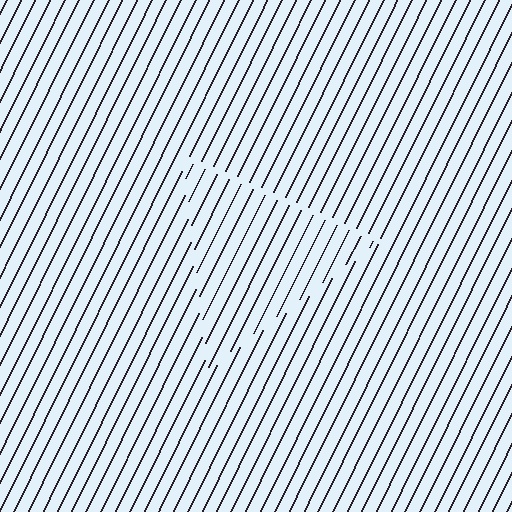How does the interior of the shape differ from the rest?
The interior of the shape contains the same grating, shifted by half a period — the contour is defined by the phase discontinuity where line-ends from the inner and outer gratings abut.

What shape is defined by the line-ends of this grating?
An illusory triangle. The interior of the shape contains the same grating, shifted by half a period — the contour is defined by the phase discontinuity where line-ends from the inner and outer gratings abut.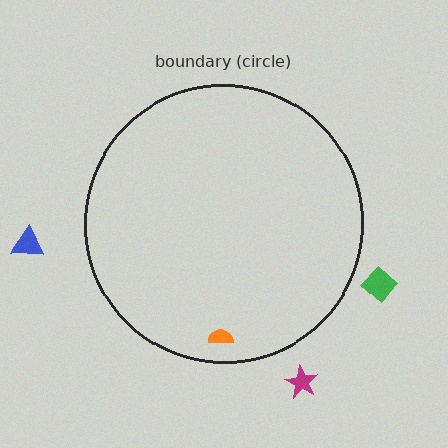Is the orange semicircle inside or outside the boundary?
Inside.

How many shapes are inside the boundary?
1 inside, 3 outside.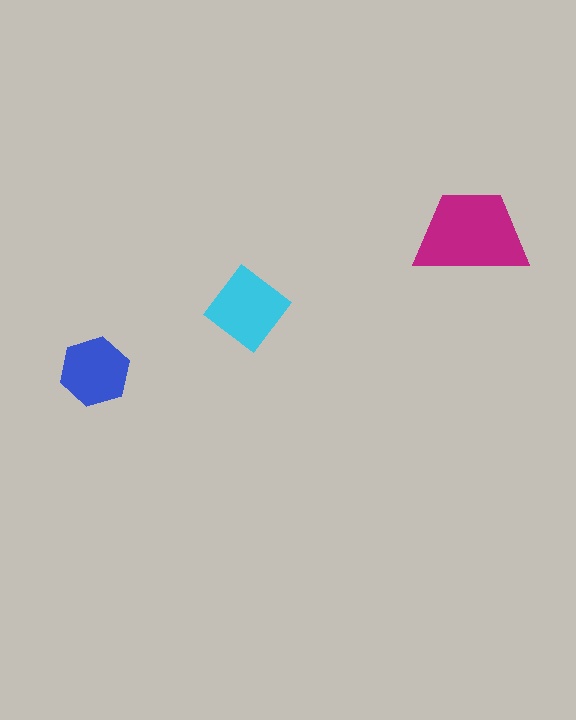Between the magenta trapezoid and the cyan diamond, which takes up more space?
The magenta trapezoid.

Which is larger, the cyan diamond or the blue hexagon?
The cyan diamond.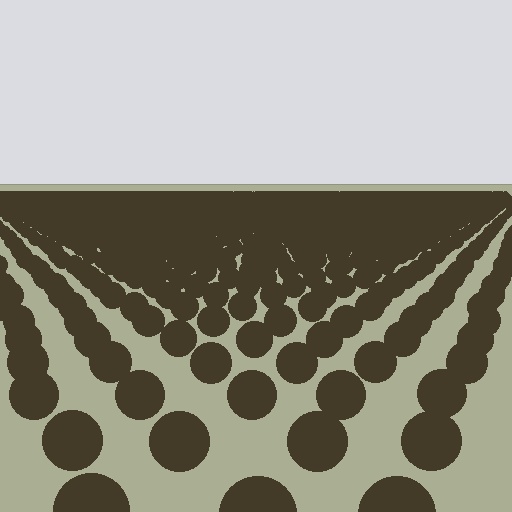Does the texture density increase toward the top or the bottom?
Density increases toward the top.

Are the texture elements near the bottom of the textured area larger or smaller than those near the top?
Larger. Near the bottom, elements are closer to the viewer and appear at a bigger on-screen size.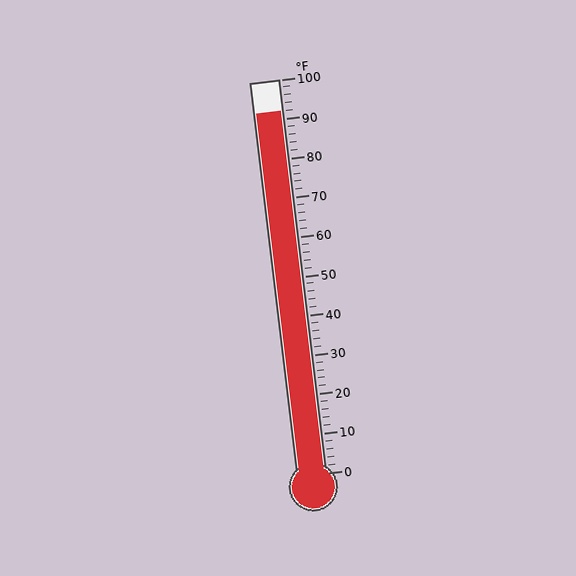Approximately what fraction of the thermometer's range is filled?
The thermometer is filled to approximately 90% of its range.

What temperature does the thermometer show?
The thermometer shows approximately 92°F.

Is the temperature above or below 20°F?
The temperature is above 20°F.